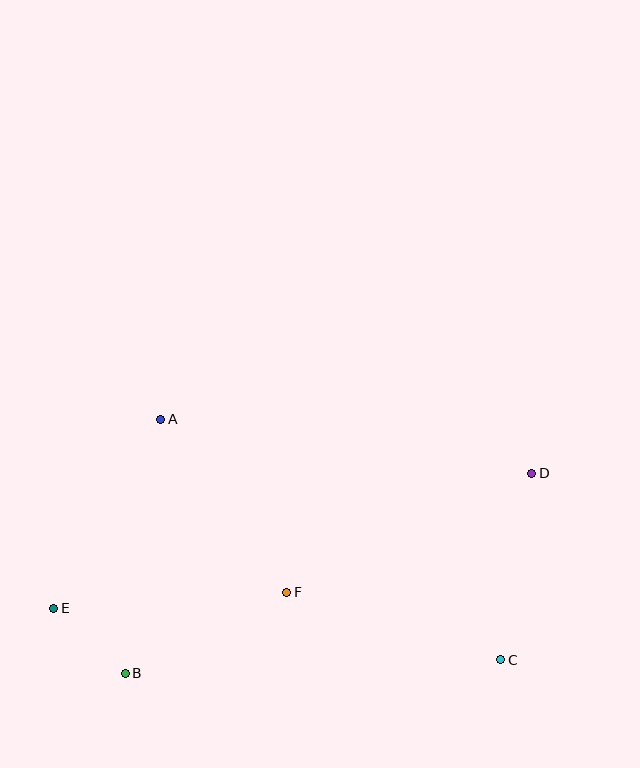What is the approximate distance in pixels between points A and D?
The distance between A and D is approximately 375 pixels.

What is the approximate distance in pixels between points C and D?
The distance between C and D is approximately 189 pixels.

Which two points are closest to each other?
Points B and E are closest to each other.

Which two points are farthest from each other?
Points D and E are farthest from each other.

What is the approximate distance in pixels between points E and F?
The distance between E and F is approximately 234 pixels.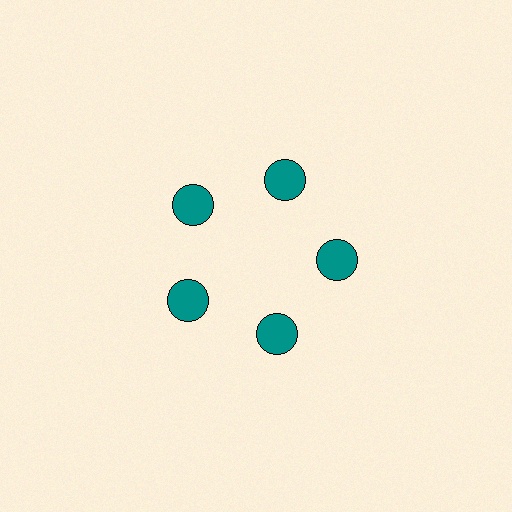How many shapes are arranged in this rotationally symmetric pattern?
There are 5 shapes, arranged in 5 groups of 1.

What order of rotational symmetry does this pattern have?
This pattern has 5-fold rotational symmetry.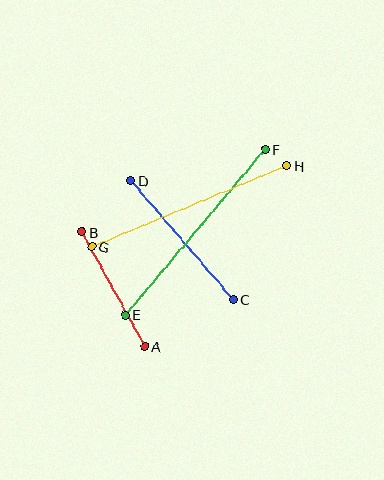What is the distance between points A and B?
The distance is approximately 131 pixels.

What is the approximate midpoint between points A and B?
The midpoint is at approximately (113, 289) pixels.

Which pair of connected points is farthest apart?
Points E and F are farthest apart.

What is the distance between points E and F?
The distance is approximately 217 pixels.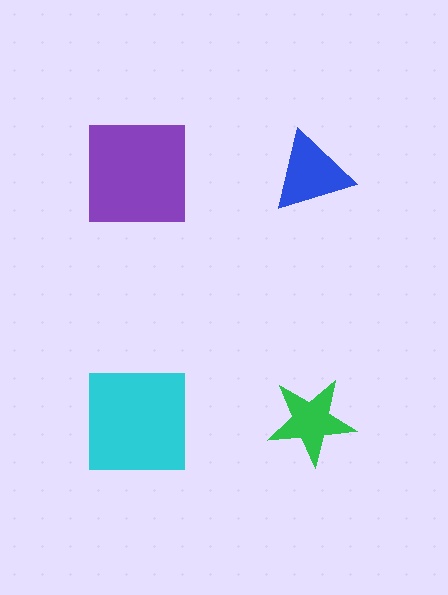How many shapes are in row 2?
2 shapes.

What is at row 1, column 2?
A blue triangle.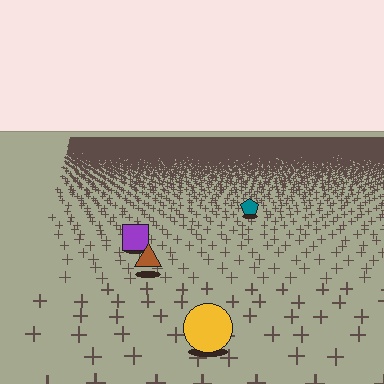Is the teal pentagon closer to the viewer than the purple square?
No. The purple square is closer — you can tell from the texture gradient: the ground texture is coarser near it.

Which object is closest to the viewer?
The yellow circle is closest. The texture marks near it are larger and more spread out.